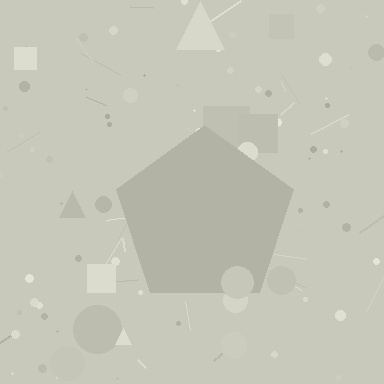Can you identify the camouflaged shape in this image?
The camouflaged shape is a pentagon.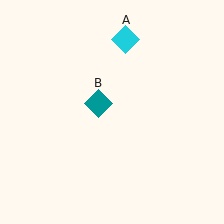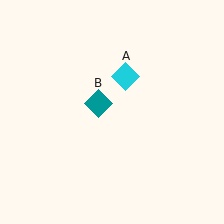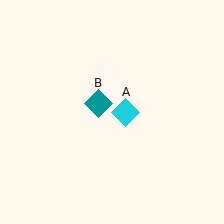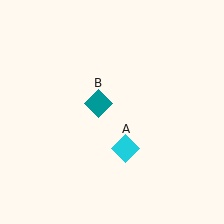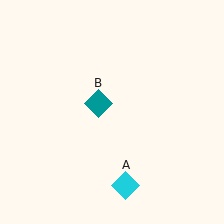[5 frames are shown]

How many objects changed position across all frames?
1 object changed position: cyan diamond (object A).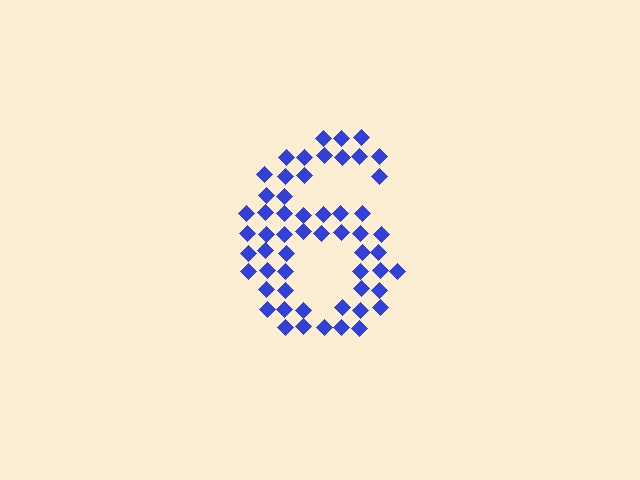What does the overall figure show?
The overall figure shows the digit 6.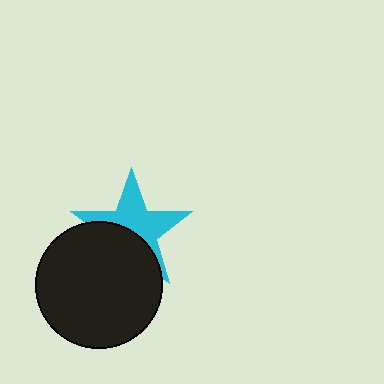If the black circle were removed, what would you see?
You would see the complete cyan star.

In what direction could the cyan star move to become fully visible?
The cyan star could move up. That would shift it out from behind the black circle entirely.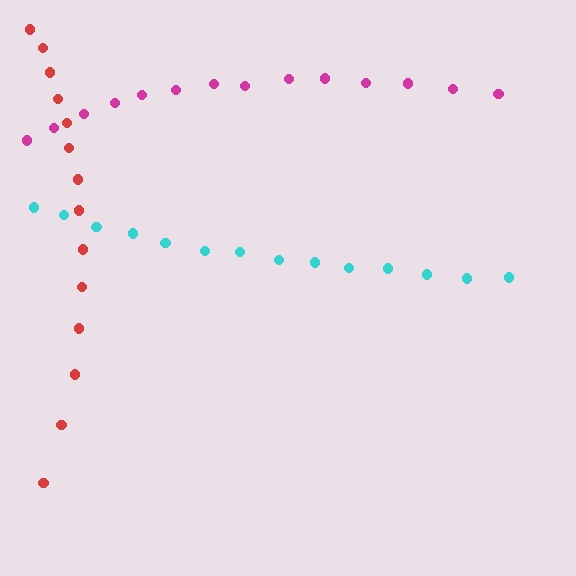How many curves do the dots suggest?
There are 3 distinct paths.